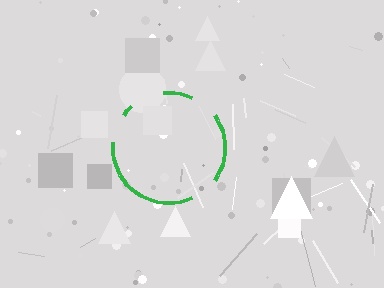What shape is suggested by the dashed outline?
The dashed outline suggests a circle.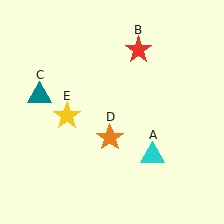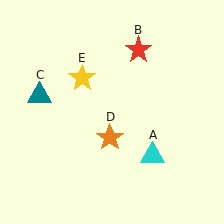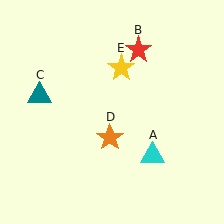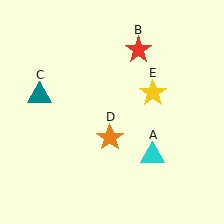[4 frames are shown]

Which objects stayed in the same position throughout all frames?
Cyan triangle (object A) and red star (object B) and teal triangle (object C) and orange star (object D) remained stationary.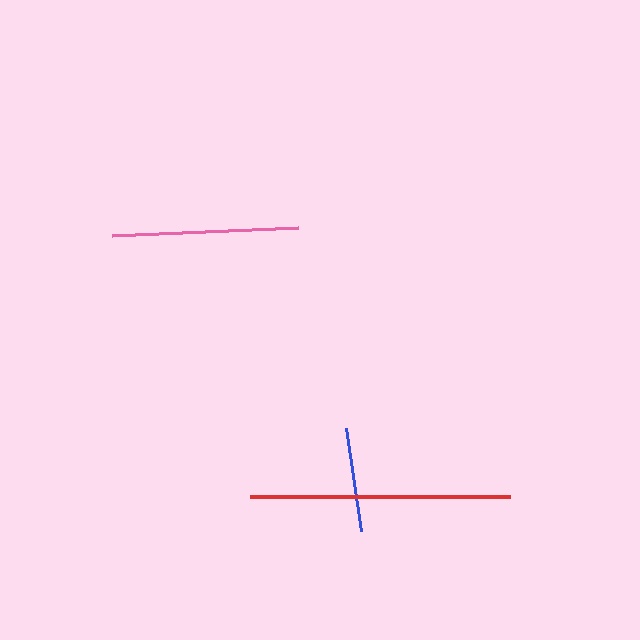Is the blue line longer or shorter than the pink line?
The pink line is longer than the blue line.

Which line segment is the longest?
The red line is the longest at approximately 260 pixels.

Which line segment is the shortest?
The blue line is the shortest at approximately 103 pixels.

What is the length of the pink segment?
The pink segment is approximately 187 pixels long.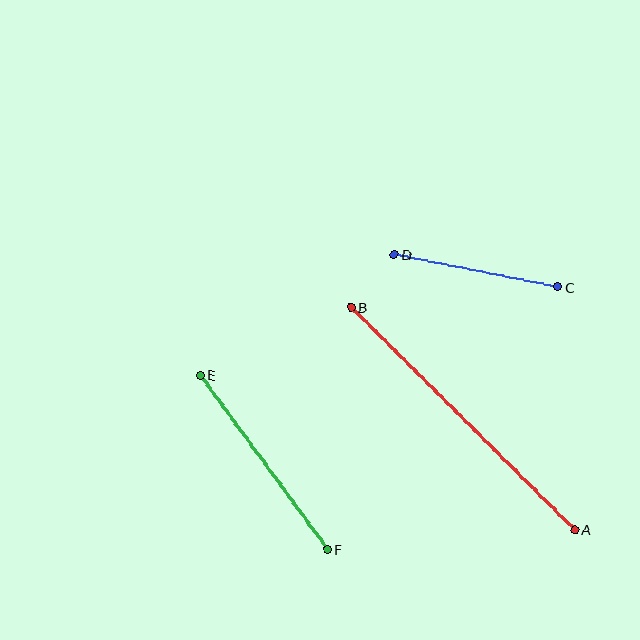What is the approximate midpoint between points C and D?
The midpoint is at approximately (476, 271) pixels.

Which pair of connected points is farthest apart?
Points A and B are farthest apart.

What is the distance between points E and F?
The distance is approximately 216 pixels.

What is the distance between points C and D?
The distance is approximately 167 pixels.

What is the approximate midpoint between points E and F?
The midpoint is at approximately (264, 462) pixels.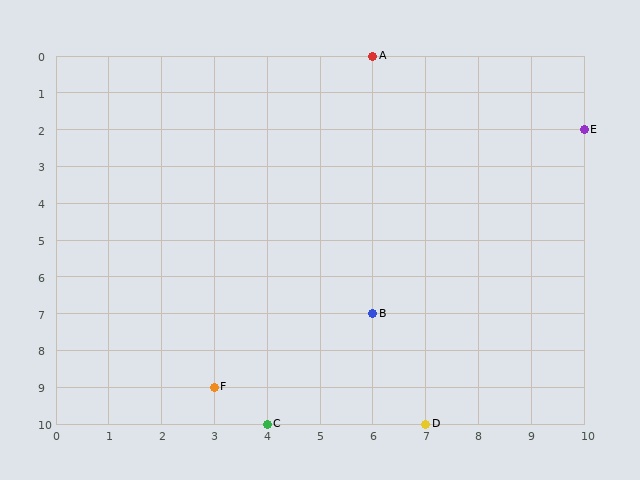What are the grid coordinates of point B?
Point B is at grid coordinates (6, 7).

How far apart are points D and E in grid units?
Points D and E are 3 columns and 8 rows apart (about 8.5 grid units diagonally).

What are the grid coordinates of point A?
Point A is at grid coordinates (6, 0).